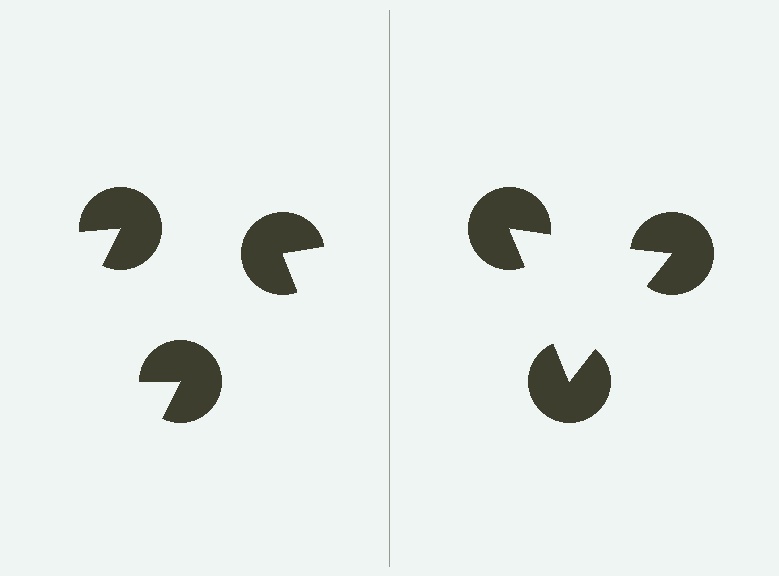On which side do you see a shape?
An illusory triangle appears on the right side. On the left side the wedge cuts are rotated, so no coherent shape forms.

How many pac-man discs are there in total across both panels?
6 — 3 on each side.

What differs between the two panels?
The pac-man discs are positioned identically on both sides; only the wedge orientations differ. On the right they align to a triangle; on the left they are misaligned.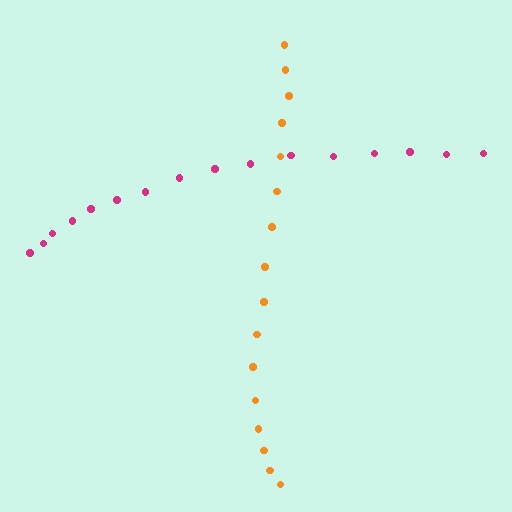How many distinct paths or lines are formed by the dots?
There are 2 distinct paths.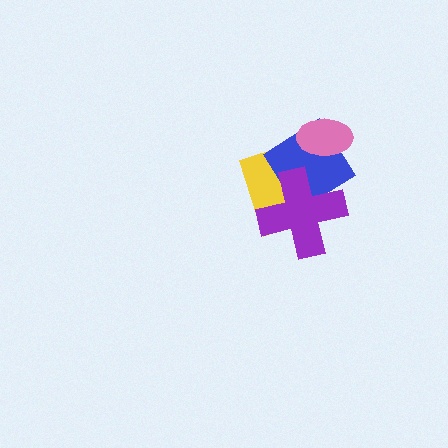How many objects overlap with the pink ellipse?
1 object overlaps with the pink ellipse.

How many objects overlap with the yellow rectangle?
2 objects overlap with the yellow rectangle.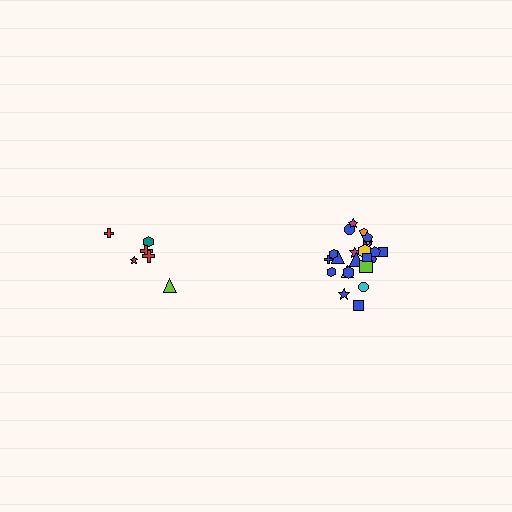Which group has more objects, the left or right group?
The right group.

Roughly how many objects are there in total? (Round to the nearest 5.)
Roughly 30 objects in total.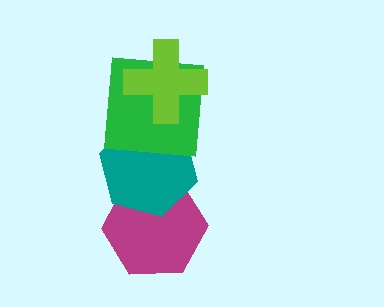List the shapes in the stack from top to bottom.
From top to bottom: the lime cross, the green square, the teal hexagon, the magenta hexagon.